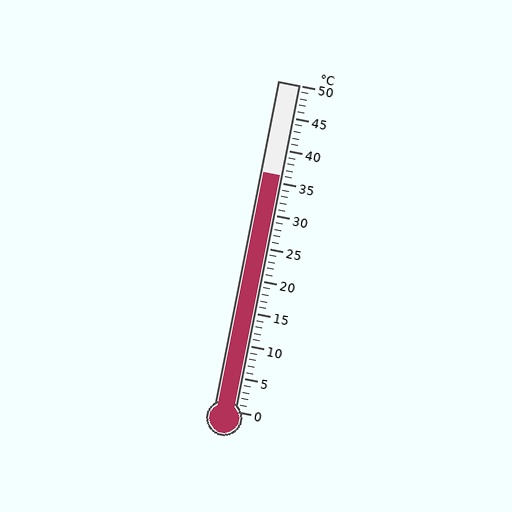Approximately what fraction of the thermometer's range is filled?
The thermometer is filled to approximately 70% of its range.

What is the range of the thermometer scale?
The thermometer scale ranges from 0°C to 50°C.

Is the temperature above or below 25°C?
The temperature is above 25°C.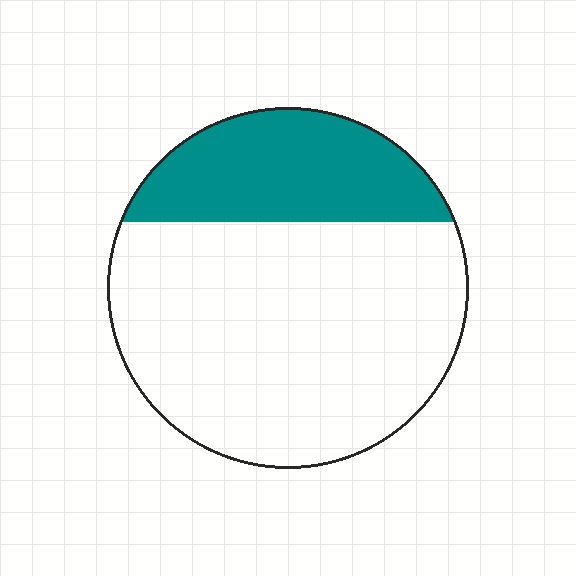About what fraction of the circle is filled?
About one quarter (1/4).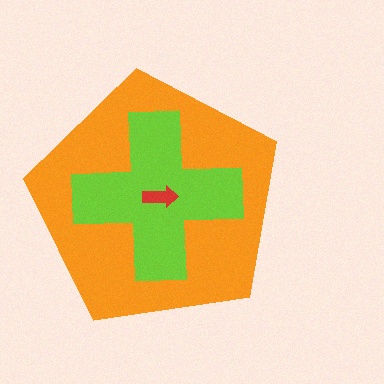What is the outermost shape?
The orange pentagon.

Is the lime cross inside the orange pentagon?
Yes.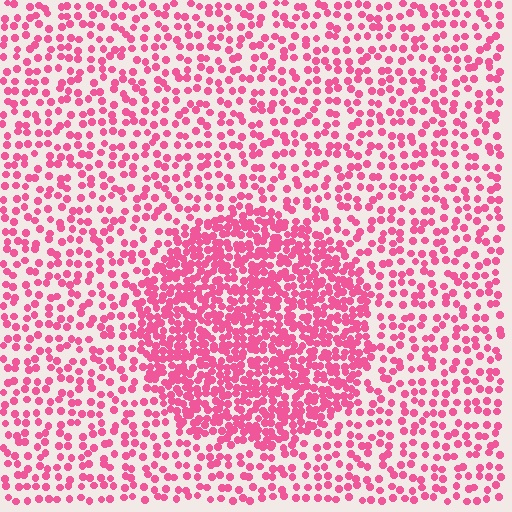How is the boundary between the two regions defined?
The boundary is defined by a change in element density (approximately 2.2x ratio). All elements are the same color, size, and shape.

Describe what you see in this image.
The image contains small pink elements arranged at two different densities. A circle-shaped region is visible where the elements are more densely packed than the surrounding area.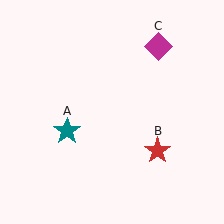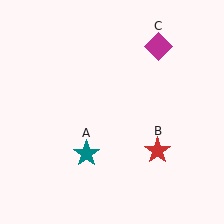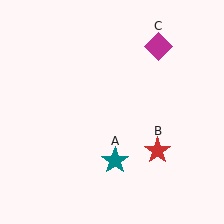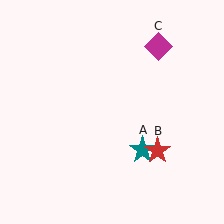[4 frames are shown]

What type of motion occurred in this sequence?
The teal star (object A) rotated counterclockwise around the center of the scene.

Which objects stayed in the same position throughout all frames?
Red star (object B) and magenta diamond (object C) remained stationary.